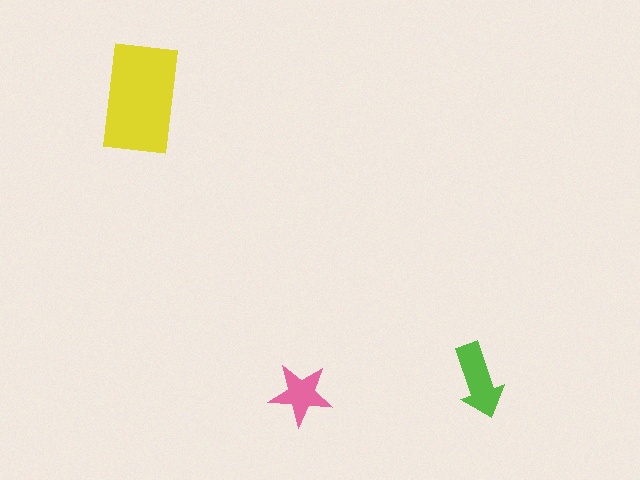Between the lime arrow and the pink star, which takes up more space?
The lime arrow.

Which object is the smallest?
The pink star.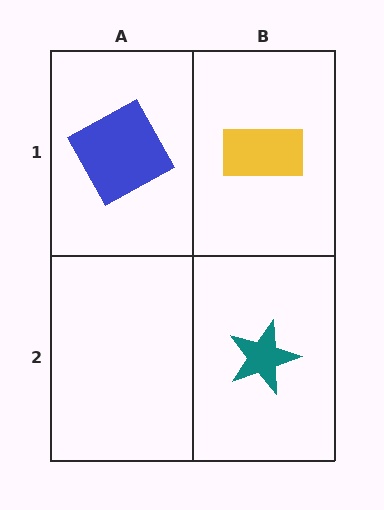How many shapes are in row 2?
1 shape.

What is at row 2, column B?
A teal star.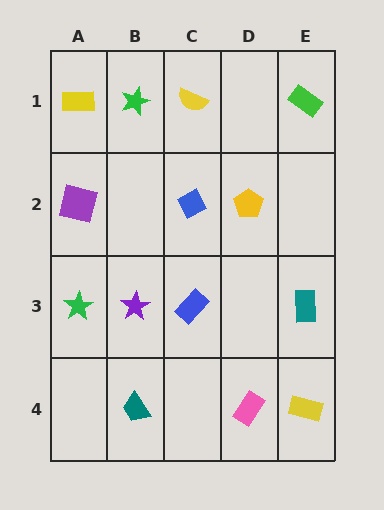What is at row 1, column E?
A green rectangle.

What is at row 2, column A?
A purple square.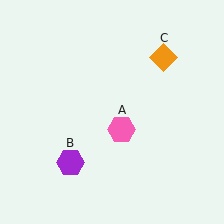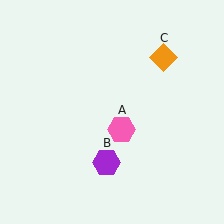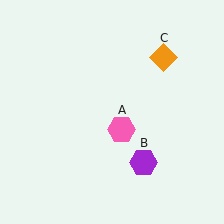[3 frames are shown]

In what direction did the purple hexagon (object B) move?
The purple hexagon (object B) moved right.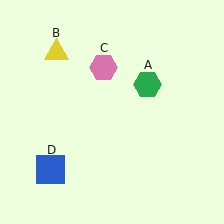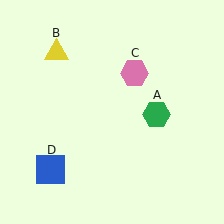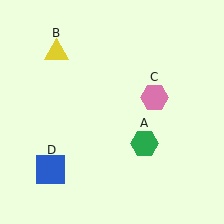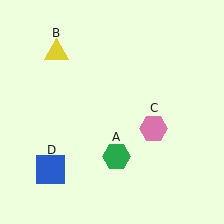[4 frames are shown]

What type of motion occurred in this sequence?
The green hexagon (object A), pink hexagon (object C) rotated clockwise around the center of the scene.